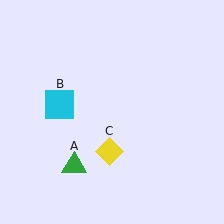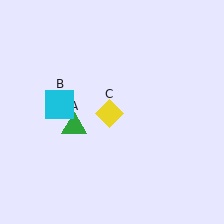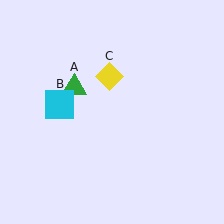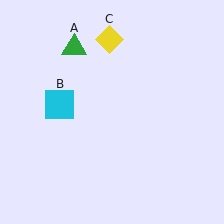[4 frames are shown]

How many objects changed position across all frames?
2 objects changed position: green triangle (object A), yellow diamond (object C).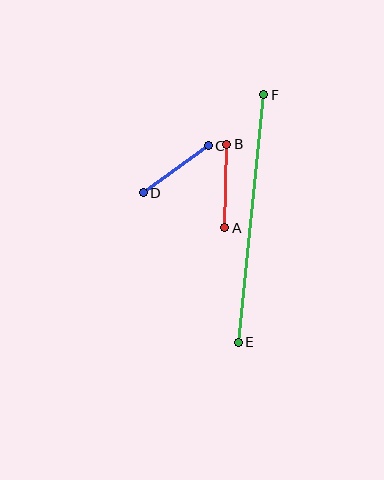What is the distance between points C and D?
The distance is approximately 80 pixels.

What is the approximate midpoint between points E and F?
The midpoint is at approximately (251, 219) pixels.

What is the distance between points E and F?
The distance is approximately 249 pixels.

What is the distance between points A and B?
The distance is approximately 83 pixels.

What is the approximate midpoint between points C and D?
The midpoint is at approximately (176, 169) pixels.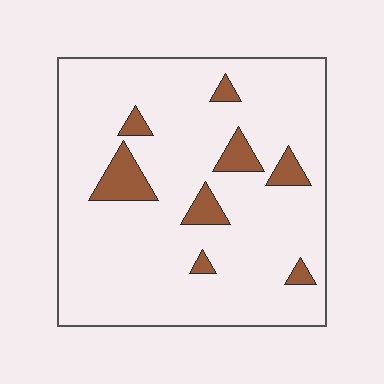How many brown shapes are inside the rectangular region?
8.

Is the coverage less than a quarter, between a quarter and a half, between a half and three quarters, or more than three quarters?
Less than a quarter.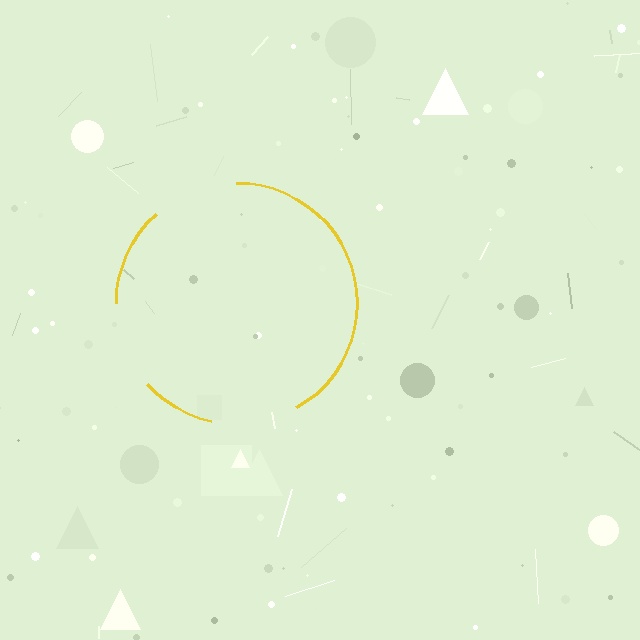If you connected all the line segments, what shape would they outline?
They would outline a circle.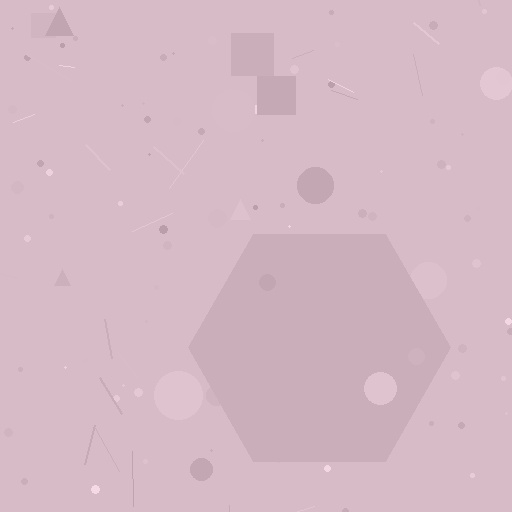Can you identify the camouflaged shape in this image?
The camouflaged shape is a hexagon.